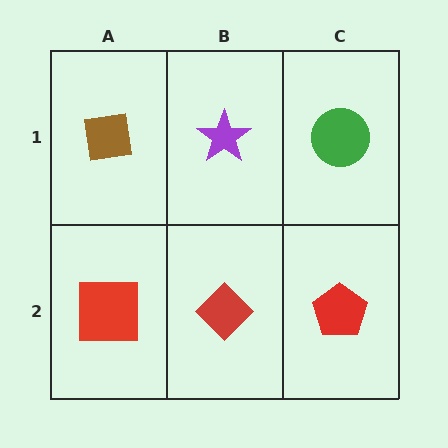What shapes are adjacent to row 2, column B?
A purple star (row 1, column B), a red square (row 2, column A), a red pentagon (row 2, column C).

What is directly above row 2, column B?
A purple star.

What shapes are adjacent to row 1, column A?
A red square (row 2, column A), a purple star (row 1, column B).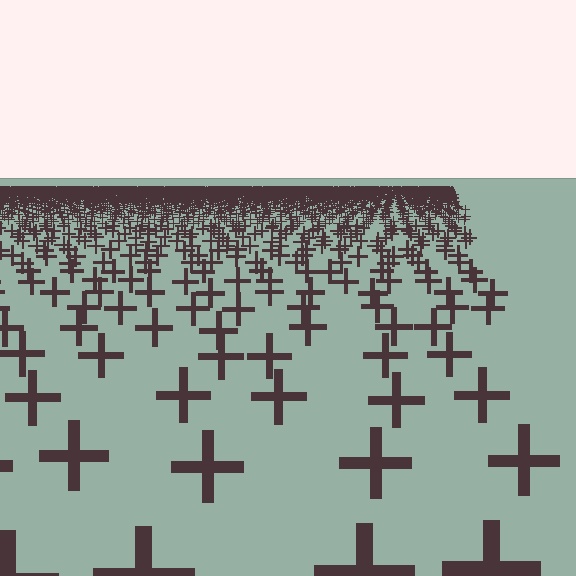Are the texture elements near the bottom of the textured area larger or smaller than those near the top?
Larger. Near the bottom, elements are closer to the viewer and appear at a bigger on-screen size.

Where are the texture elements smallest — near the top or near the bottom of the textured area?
Near the top.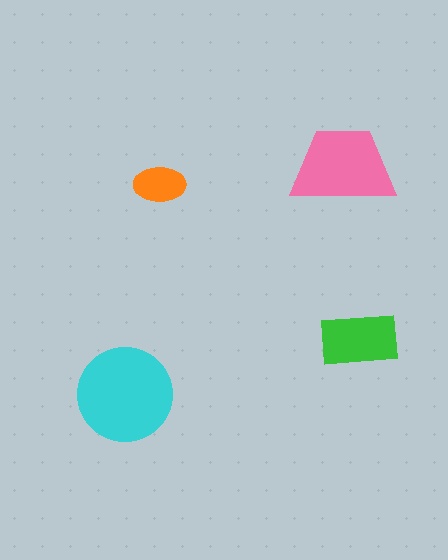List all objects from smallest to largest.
The orange ellipse, the green rectangle, the pink trapezoid, the cyan circle.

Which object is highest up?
The pink trapezoid is topmost.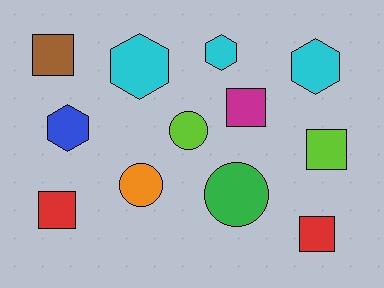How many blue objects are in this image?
There is 1 blue object.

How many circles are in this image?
There are 3 circles.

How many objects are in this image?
There are 12 objects.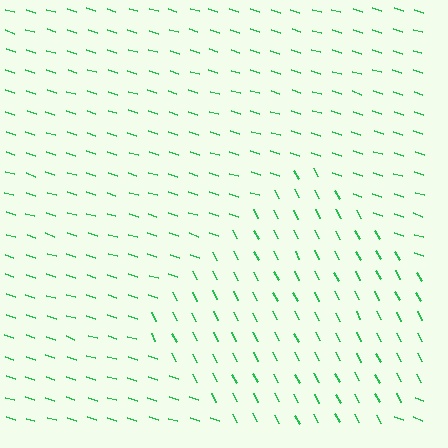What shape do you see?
I see a diamond.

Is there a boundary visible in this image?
Yes, there is a texture boundary formed by a change in line orientation.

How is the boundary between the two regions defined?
The boundary is defined purely by a change in line orientation (approximately 45 degrees difference). All lines are the same color and thickness.